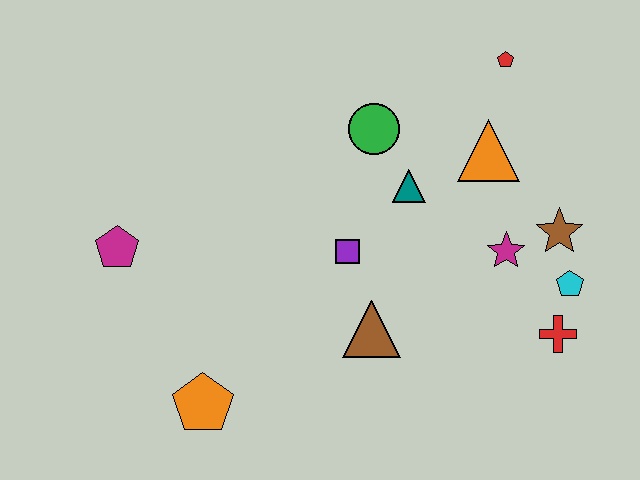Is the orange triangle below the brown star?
No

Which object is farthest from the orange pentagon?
The red pentagon is farthest from the orange pentagon.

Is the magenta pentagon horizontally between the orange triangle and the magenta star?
No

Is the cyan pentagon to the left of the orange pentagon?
No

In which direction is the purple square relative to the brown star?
The purple square is to the left of the brown star.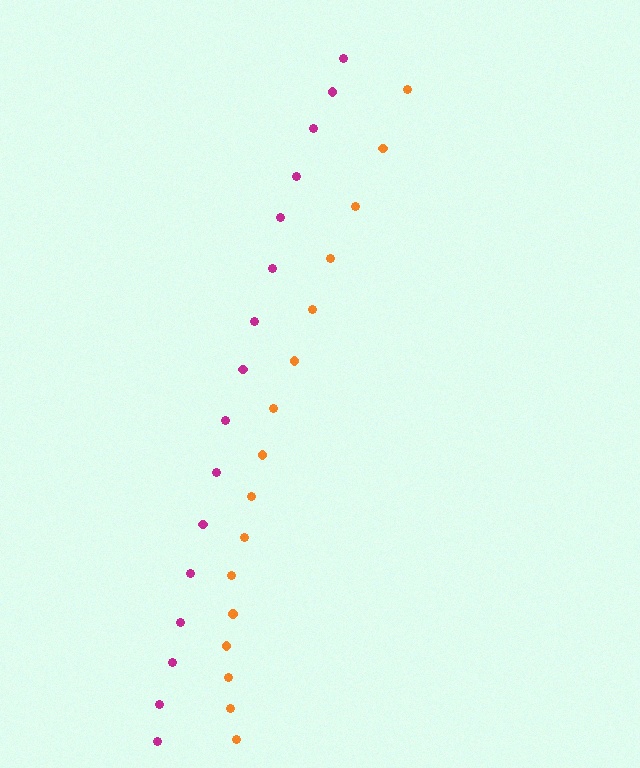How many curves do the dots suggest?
There are 2 distinct paths.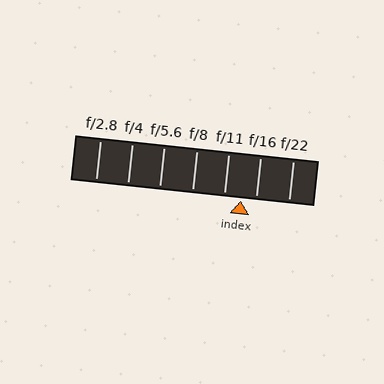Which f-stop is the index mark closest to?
The index mark is closest to f/16.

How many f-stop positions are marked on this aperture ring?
There are 7 f-stop positions marked.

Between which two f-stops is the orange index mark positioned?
The index mark is between f/11 and f/16.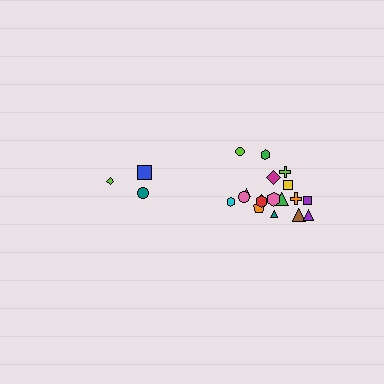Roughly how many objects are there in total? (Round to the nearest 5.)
Roughly 20 objects in total.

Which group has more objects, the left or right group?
The right group.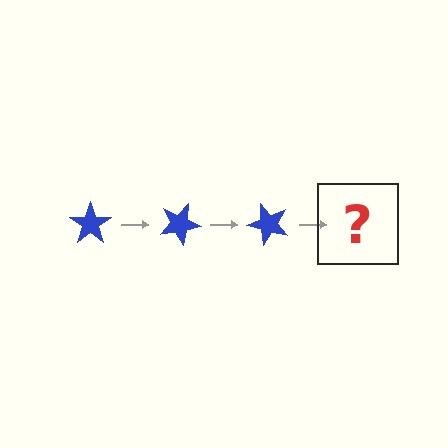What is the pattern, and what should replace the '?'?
The pattern is that the star rotates 25 degrees each step. The '?' should be a blue star rotated 75 degrees.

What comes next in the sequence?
The next element should be a blue star rotated 75 degrees.